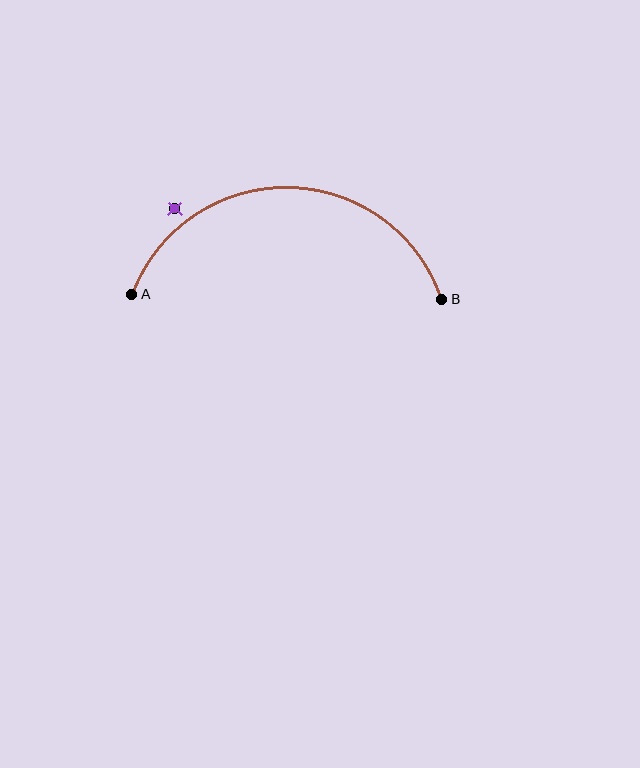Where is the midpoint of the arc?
The arc midpoint is the point on the curve farthest from the straight line joining A and B. It sits above that line.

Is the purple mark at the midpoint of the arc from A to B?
No — the purple mark does not lie on the arc at all. It sits slightly outside the curve.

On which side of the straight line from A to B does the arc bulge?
The arc bulges above the straight line connecting A and B.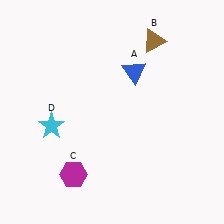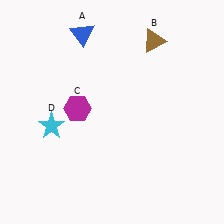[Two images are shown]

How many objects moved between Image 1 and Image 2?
2 objects moved between the two images.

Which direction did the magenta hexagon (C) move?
The magenta hexagon (C) moved up.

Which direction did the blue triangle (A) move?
The blue triangle (A) moved left.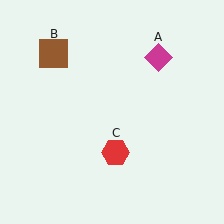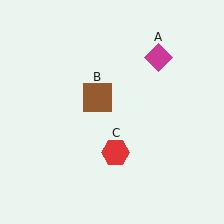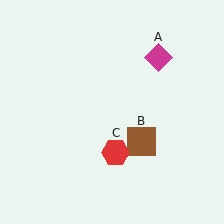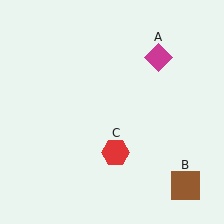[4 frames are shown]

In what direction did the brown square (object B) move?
The brown square (object B) moved down and to the right.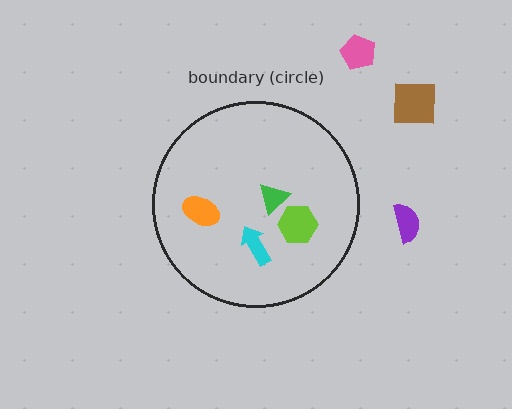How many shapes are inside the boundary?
4 inside, 3 outside.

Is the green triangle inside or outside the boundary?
Inside.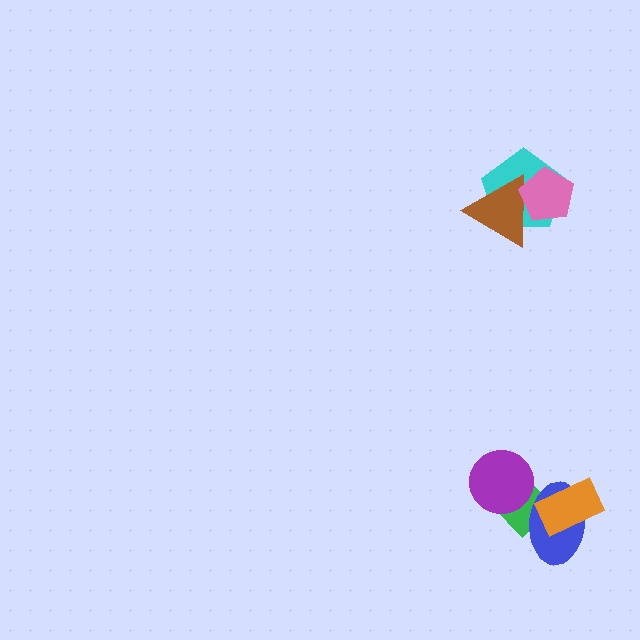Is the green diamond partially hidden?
Yes, it is partially covered by another shape.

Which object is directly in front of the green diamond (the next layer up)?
The blue ellipse is directly in front of the green diamond.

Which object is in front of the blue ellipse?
The orange rectangle is in front of the blue ellipse.